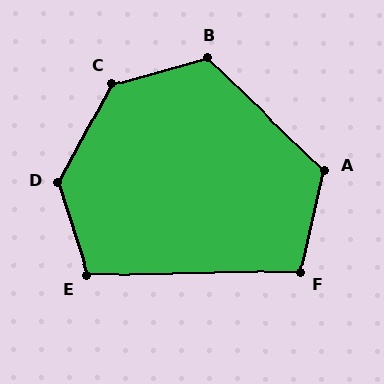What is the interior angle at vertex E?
Approximately 106 degrees (obtuse).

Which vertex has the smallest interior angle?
F, at approximately 105 degrees.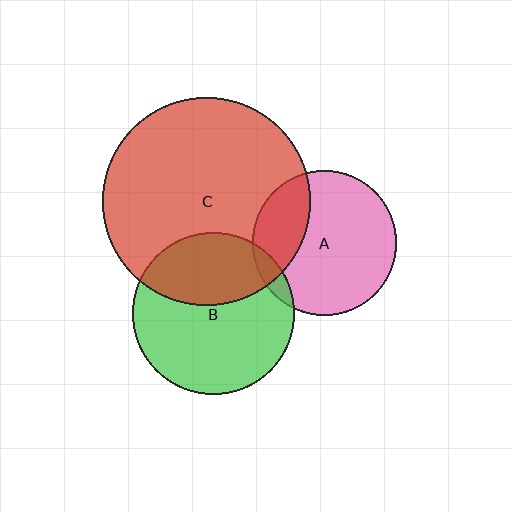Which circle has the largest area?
Circle C (red).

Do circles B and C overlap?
Yes.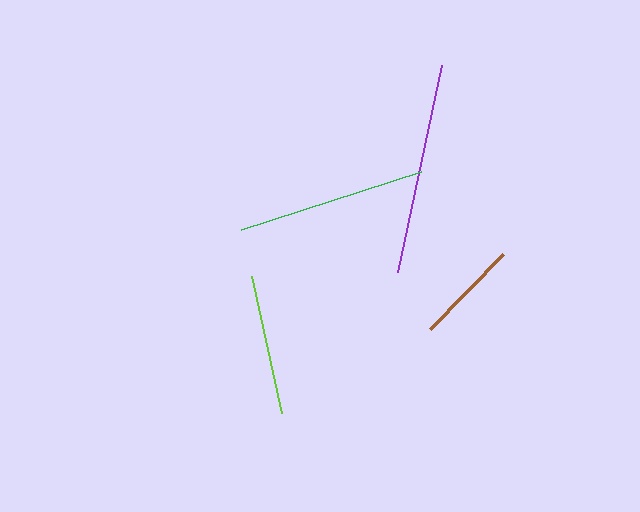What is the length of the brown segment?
The brown segment is approximately 105 pixels long.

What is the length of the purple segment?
The purple segment is approximately 211 pixels long.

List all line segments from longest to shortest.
From longest to shortest: purple, green, lime, brown.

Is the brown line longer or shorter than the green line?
The green line is longer than the brown line.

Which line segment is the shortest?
The brown line is the shortest at approximately 105 pixels.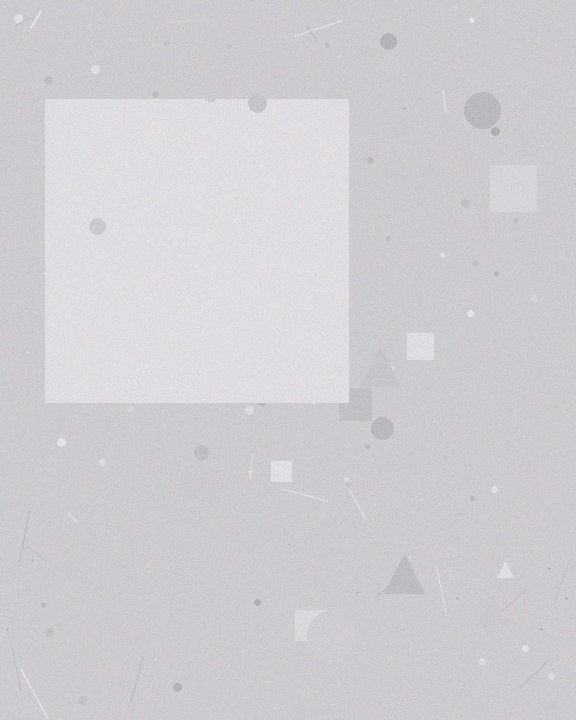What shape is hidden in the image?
A square is hidden in the image.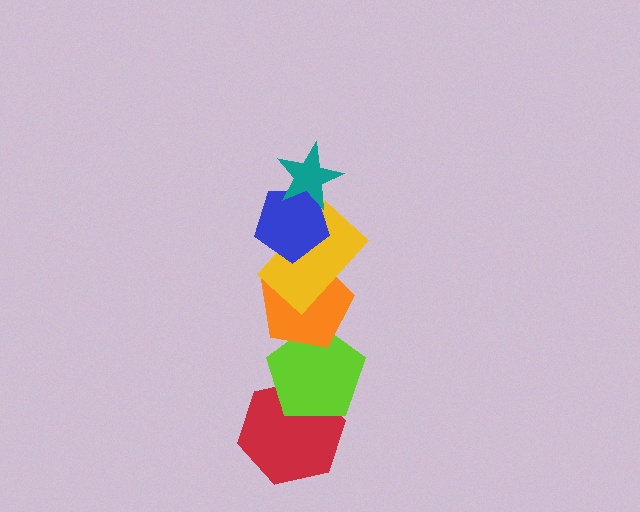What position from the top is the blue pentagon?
The blue pentagon is 2nd from the top.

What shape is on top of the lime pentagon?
The orange pentagon is on top of the lime pentagon.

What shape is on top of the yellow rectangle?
The blue pentagon is on top of the yellow rectangle.